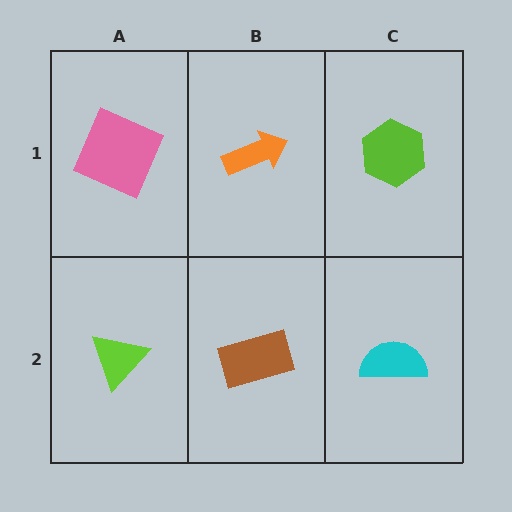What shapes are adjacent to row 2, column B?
An orange arrow (row 1, column B), a lime triangle (row 2, column A), a cyan semicircle (row 2, column C).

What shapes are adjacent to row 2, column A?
A pink square (row 1, column A), a brown rectangle (row 2, column B).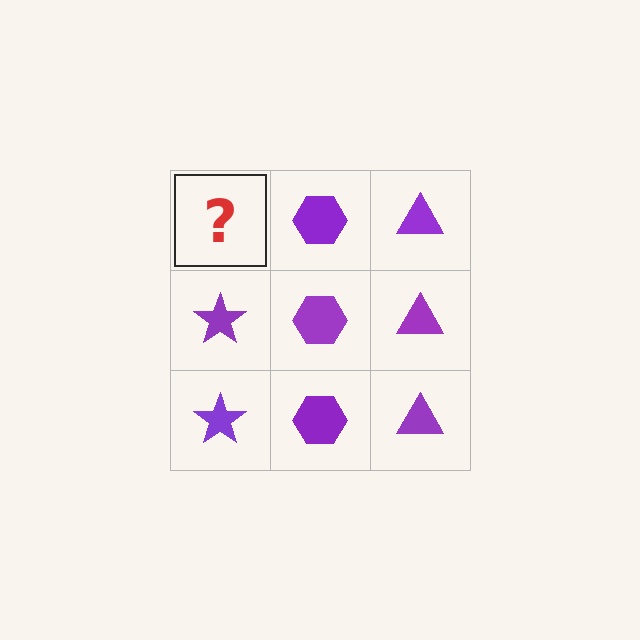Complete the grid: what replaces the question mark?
The question mark should be replaced with a purple star.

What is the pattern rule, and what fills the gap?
The rule is that each column has a consistent shape. The gap should be filled with a purple star.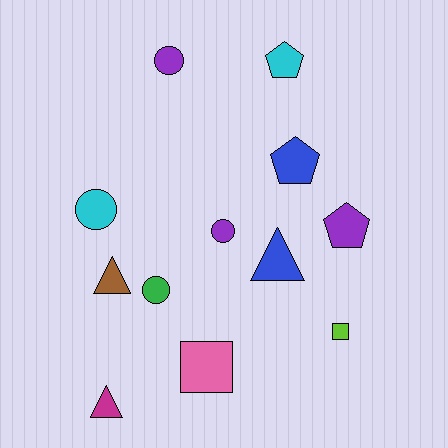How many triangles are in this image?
There are 3 triangles.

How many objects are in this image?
There are 12 objects.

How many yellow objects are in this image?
There are no yellow objects.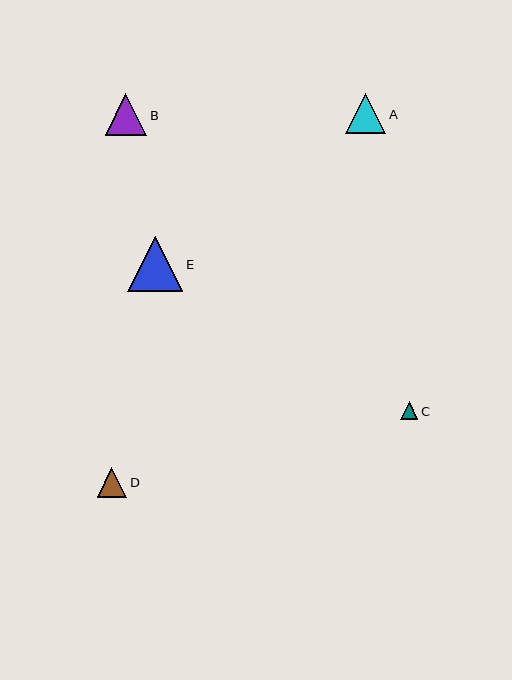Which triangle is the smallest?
Triangle C is the smallest with a size of approximately 17 pixels.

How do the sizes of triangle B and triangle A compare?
Triangle B and triangle A are approximately the same size.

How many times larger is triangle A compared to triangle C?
Triangle A is approximately 2.3 times the size of triangle C.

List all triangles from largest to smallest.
From largest to smallest: E, B, A, D, C.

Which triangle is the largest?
Triangle E is the largest with a size of approximately 55 pixels.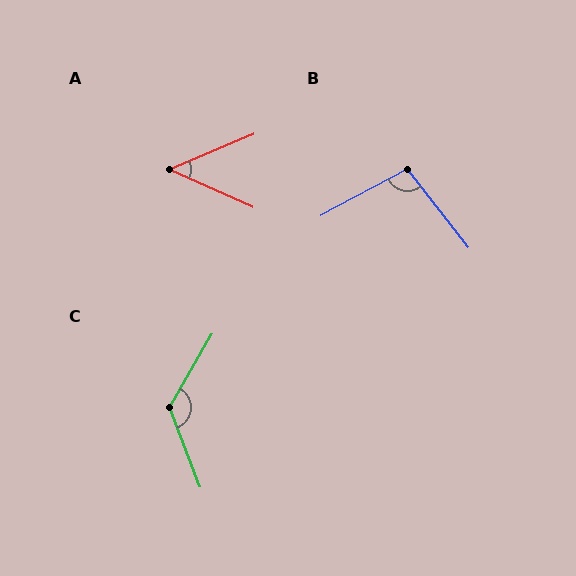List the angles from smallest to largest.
A (47°), B (100°), C (129°).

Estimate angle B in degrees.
Approximately 100 degrees.